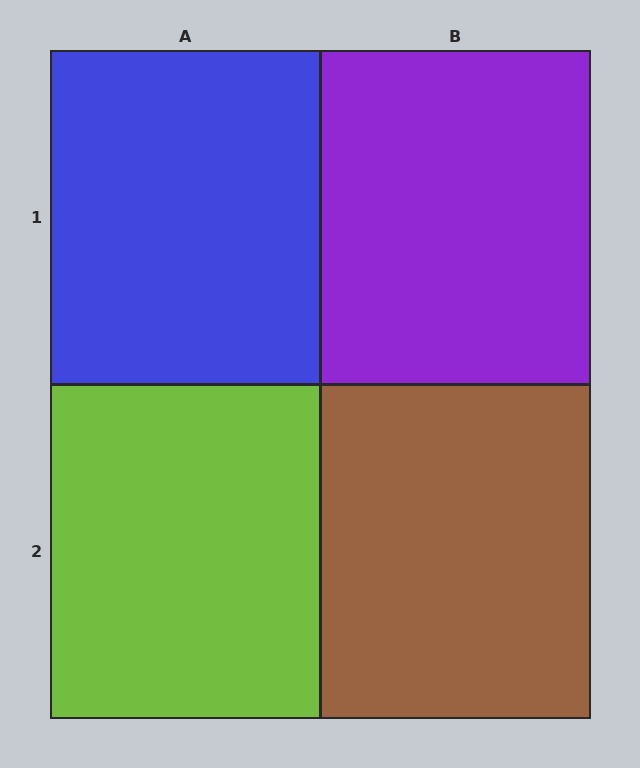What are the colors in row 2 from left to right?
Lime, brown.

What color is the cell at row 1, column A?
Blue.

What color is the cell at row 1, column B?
Purple.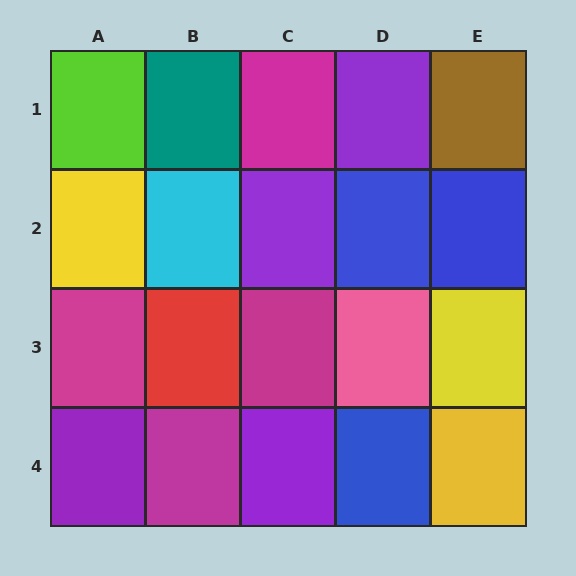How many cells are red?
1 cell is red.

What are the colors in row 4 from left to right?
Purple, magenta, purple, blue, yellow.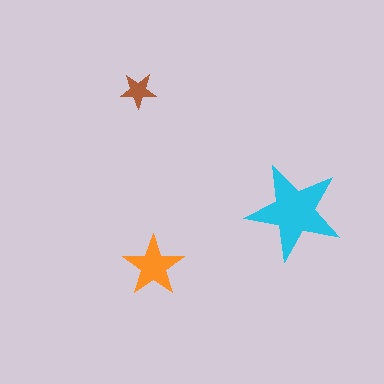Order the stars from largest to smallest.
the cyan one, the orange one, the brown one.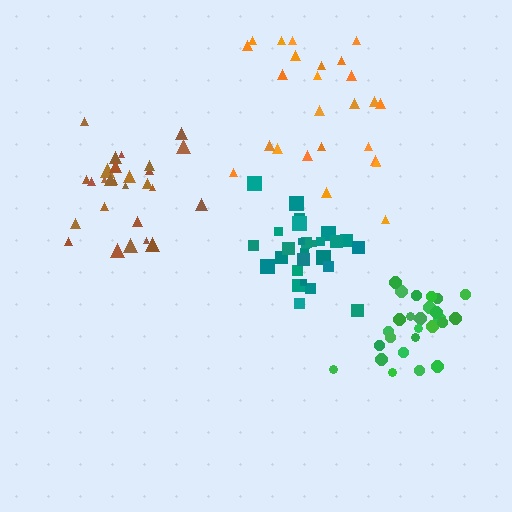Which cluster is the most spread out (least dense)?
Orange.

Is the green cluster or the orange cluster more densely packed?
Green.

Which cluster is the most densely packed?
Teal.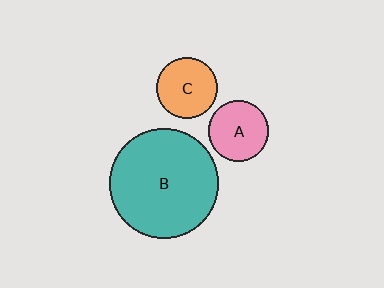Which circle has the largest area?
Circle B (teal).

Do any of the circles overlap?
No, none of the circles overlap.